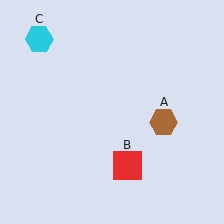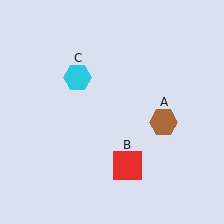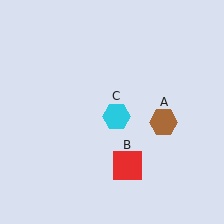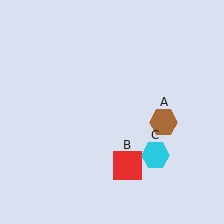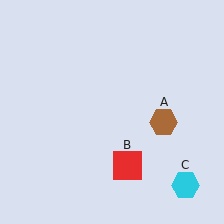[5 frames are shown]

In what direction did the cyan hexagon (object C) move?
The cyan hexagon (object C) moved down and to the right.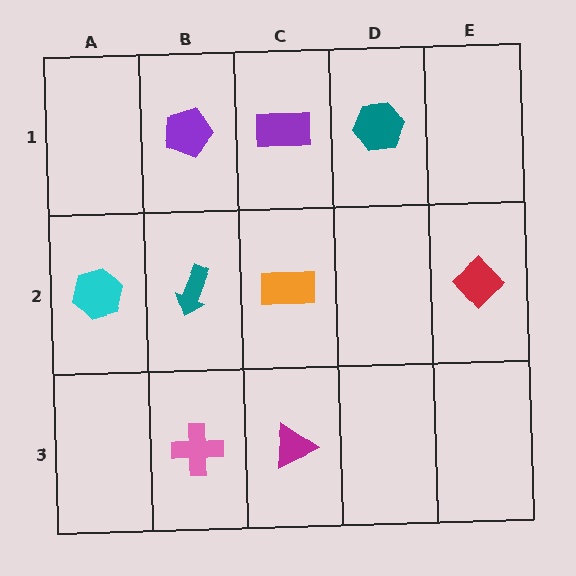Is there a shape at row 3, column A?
No, that cell is empty.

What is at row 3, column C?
A magenta triangle.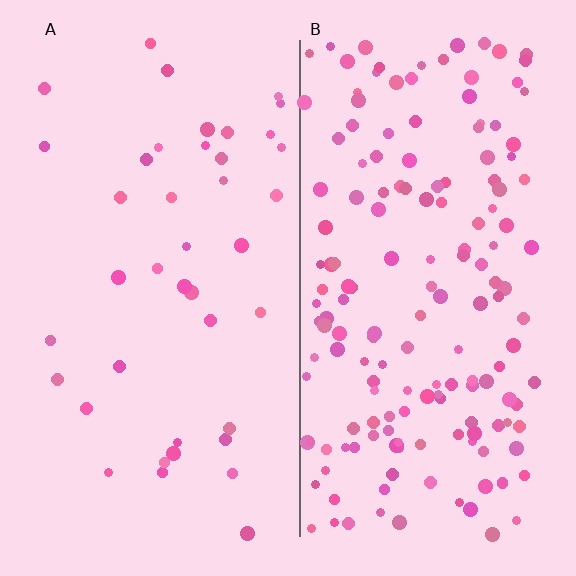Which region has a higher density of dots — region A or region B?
B (the right).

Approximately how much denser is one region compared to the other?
Approximately 4.2× — region B over region A.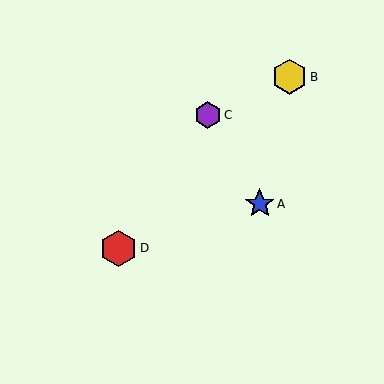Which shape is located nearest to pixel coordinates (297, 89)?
The yellow hexagon (labeled B) at (289, 77) is nearest to that location.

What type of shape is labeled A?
Shape A is a blue star.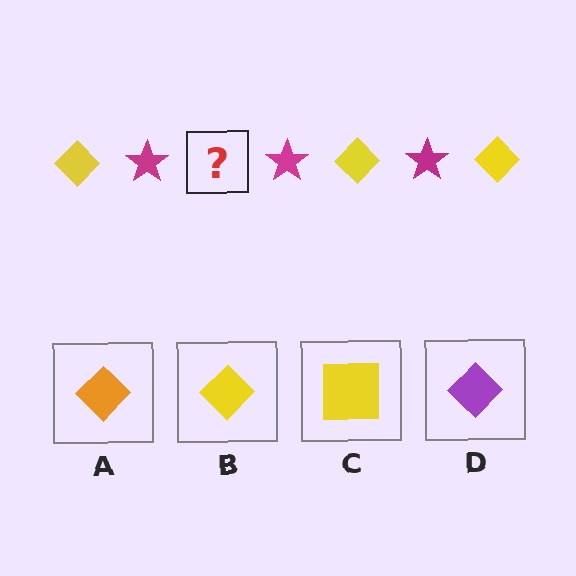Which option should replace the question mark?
Option B.